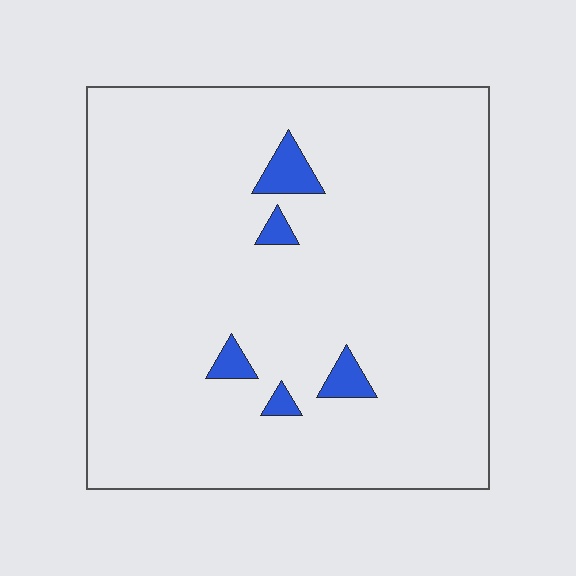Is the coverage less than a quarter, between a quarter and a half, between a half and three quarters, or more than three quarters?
Less than a quarter.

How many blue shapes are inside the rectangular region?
5.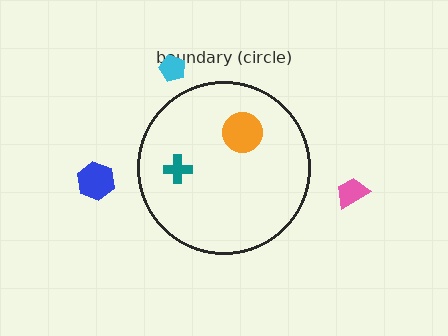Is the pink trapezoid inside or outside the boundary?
Outside.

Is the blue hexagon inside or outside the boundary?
Outside.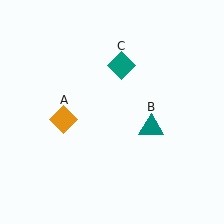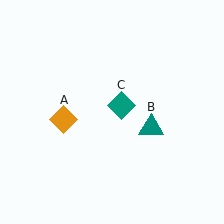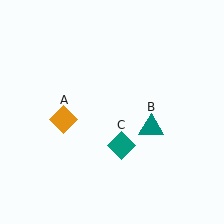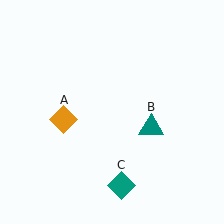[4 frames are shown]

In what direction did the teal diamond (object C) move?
The teal diamond (object C) moved down.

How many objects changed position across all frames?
1 object changed position: teal diamond (object C).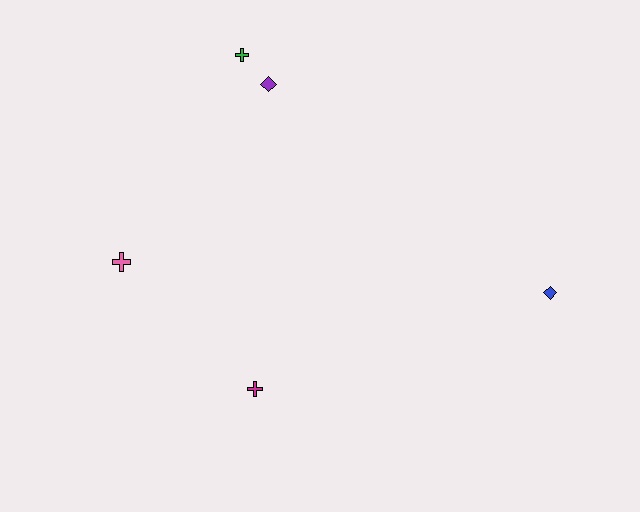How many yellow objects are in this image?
There are no yellow objects.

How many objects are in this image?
There are 5 objects.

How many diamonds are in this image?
There are 2 diamonds.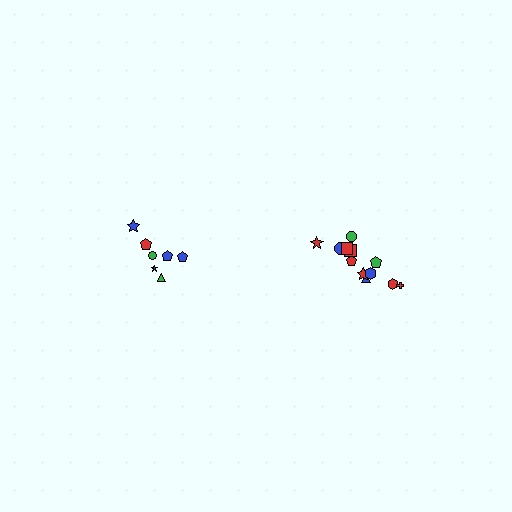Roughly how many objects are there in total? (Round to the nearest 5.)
Roughly 20 objects in total.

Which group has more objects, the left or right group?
The right group.